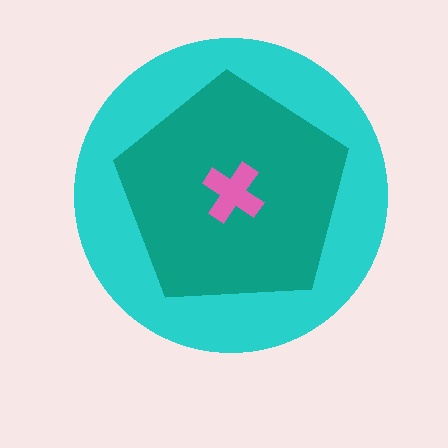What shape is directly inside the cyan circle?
The teal pentagon.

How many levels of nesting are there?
3.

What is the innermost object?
The pink cross.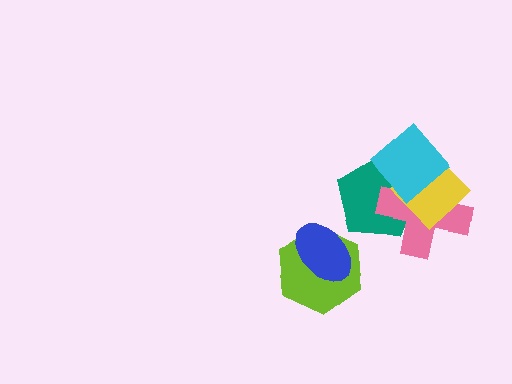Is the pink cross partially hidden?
Yes, it is partially covered by another shape.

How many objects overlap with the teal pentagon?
3 objects overlap with the teal pentagon.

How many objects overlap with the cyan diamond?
3 objects overlap with the cyan diamond.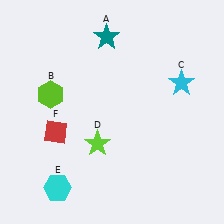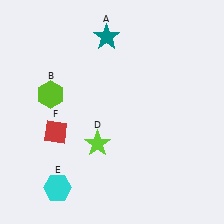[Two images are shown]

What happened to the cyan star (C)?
The cyan star (C) was removed in Image 2. It was in the top-right area of Image 1.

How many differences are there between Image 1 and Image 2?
There is 1 difference between the two images.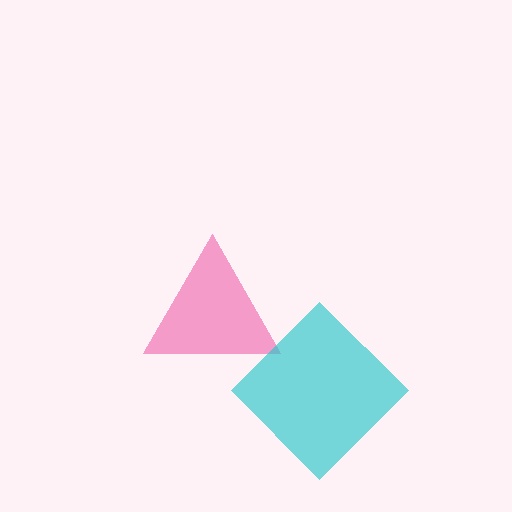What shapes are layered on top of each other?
The layered shapes are: a pink triangle, a cyan diamond.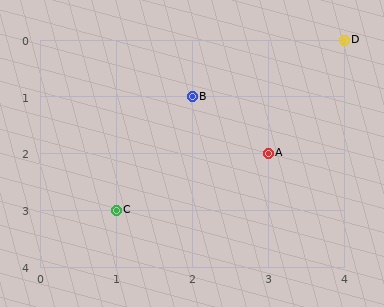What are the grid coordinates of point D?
Point D is at grid coordinates (4, 0).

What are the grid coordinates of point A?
Point A is at grid coordinates (3, 2).